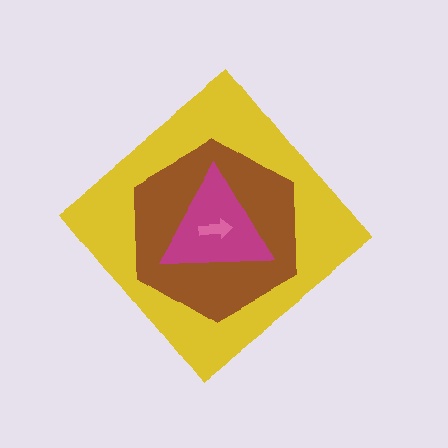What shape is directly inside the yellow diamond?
The brown hexagon.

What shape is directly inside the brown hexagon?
The magenta triangle.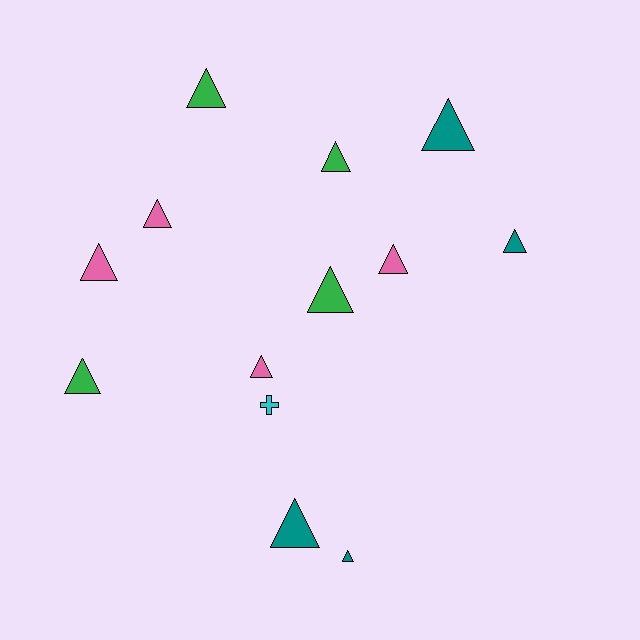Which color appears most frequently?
Teal, with 4 objects.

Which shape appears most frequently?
Triangle, with 12 objects.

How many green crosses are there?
There are no green crosses.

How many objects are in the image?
There are 13 objects.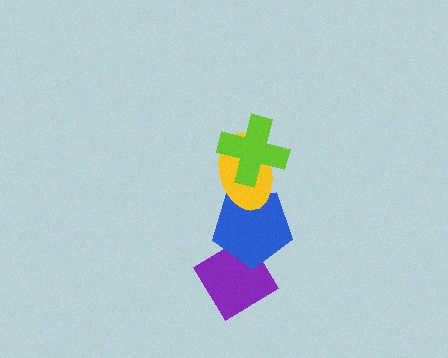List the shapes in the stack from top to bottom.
From top to bottom: the lime cross, the yellow ellipse, the blue pentagon, the purple diamond.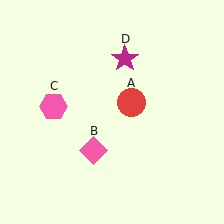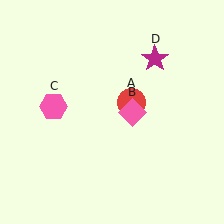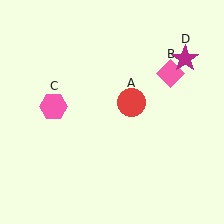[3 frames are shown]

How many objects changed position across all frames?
2 objects changed position: pink diamond (object B), magenta star (object D).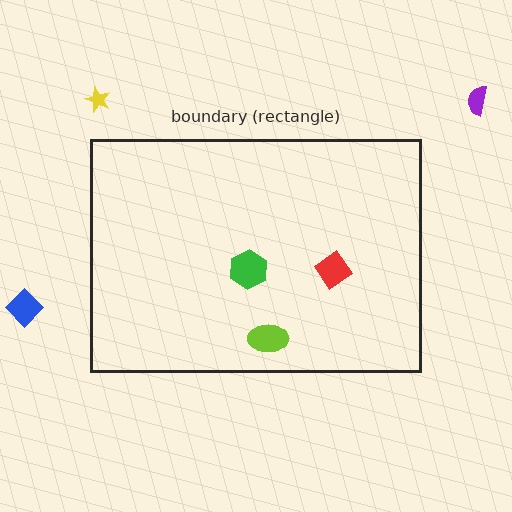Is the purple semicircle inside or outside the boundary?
Outside.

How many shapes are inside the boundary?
3 inside, 3 outside.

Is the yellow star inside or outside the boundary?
Outside.